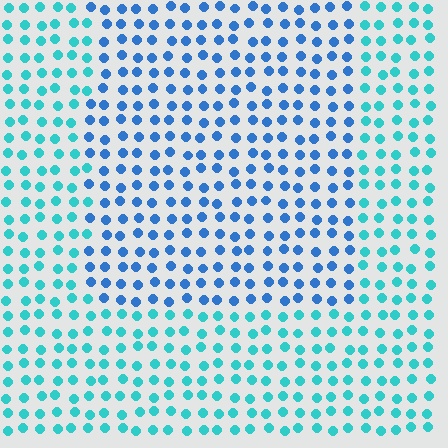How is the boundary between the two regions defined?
The boundary is defined purely by a slight shift in hue (about 35 degrees). Spacing, size, and orientation are identical on both sides.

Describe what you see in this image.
The image is filled with small cyan elements in a uniform arrangement. A rectangle-shaped region is visible where the elements are tinted to a slightly different hue, forming a subtle color boundary.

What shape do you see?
I see a rectangle.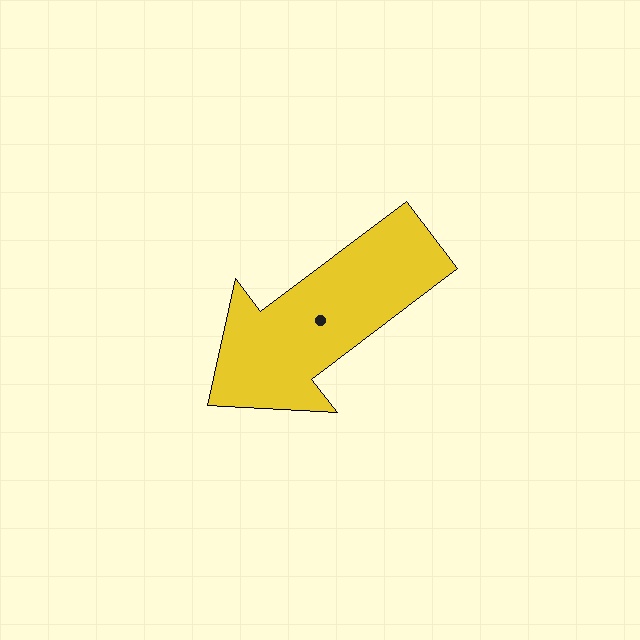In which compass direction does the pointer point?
Southwest.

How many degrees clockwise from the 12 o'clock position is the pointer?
Approximately 233 degrees.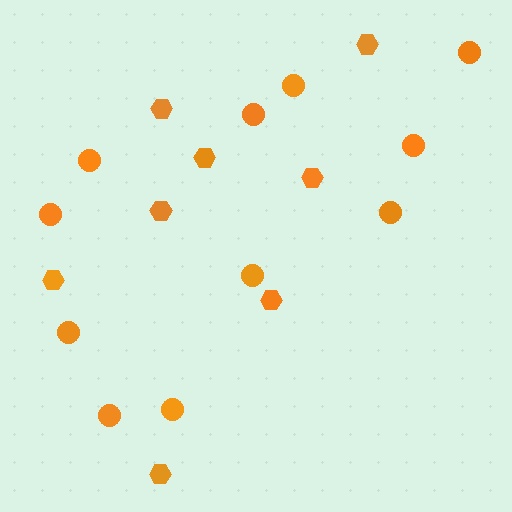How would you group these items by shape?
There are 2 groups: one group of hexagons (8) and one group of circles (11).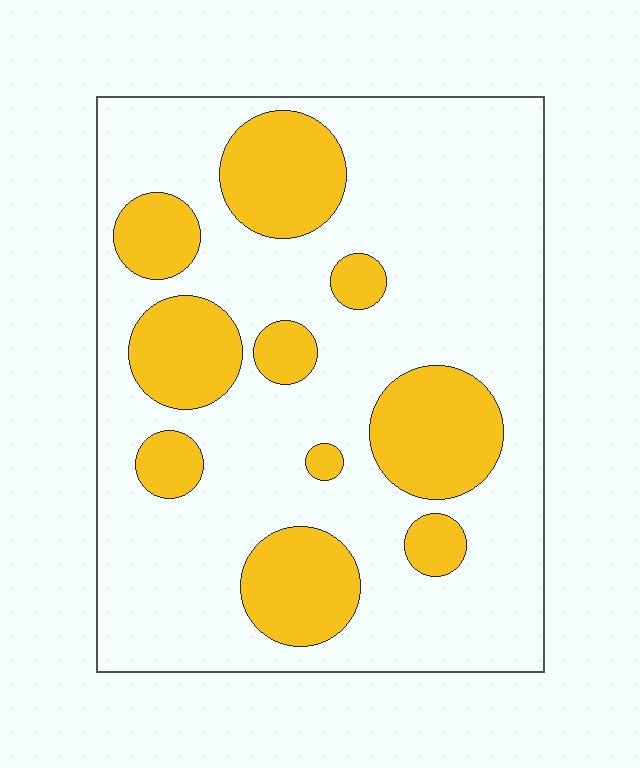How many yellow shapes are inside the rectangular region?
10.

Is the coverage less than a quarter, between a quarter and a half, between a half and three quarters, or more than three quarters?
Between a quarter and a half.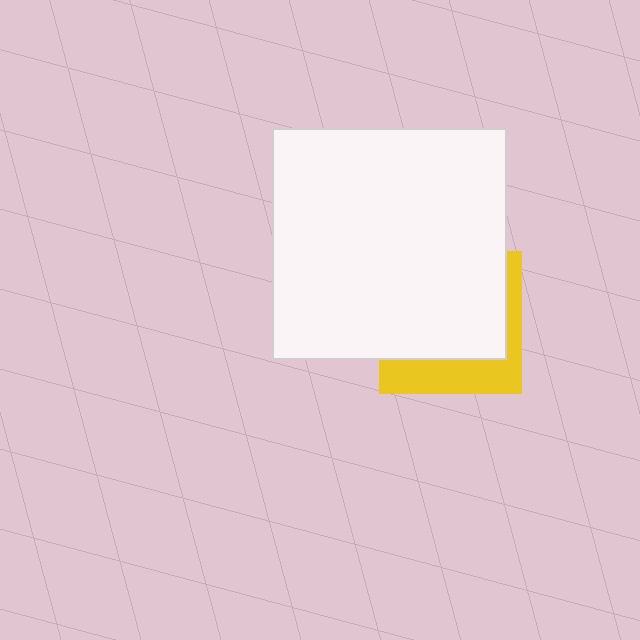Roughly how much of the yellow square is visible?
A small part of it is visible (roughly 31%).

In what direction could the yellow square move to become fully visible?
The yellow square could move down. That would shift it out from behind the white rectangle entirely.